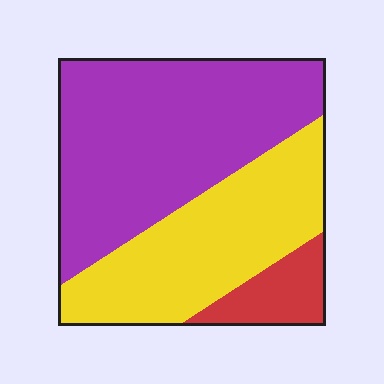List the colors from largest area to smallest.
From largest to smallest: purple, yellow, red.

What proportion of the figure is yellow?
Yellow takes up about three eighths (3/8) of the figure.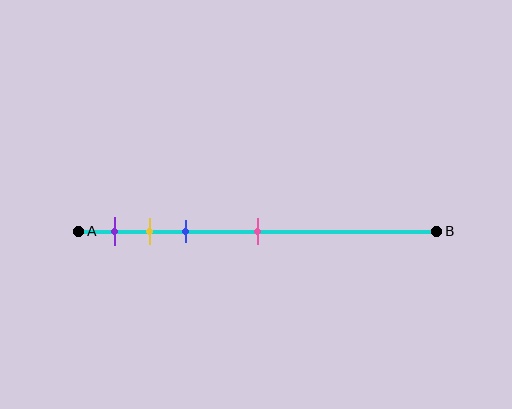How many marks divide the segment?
There are 4 marks dividing the segment.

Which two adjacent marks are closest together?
The yellow and blue marks are the closest adjacent pair.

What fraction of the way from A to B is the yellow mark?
The yellow mark is approximately 20% (0.2) of the way from A to B.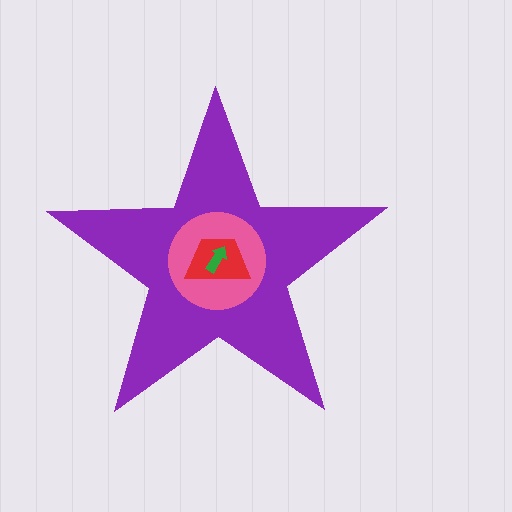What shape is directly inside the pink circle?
The red trapezoid.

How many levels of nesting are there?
4.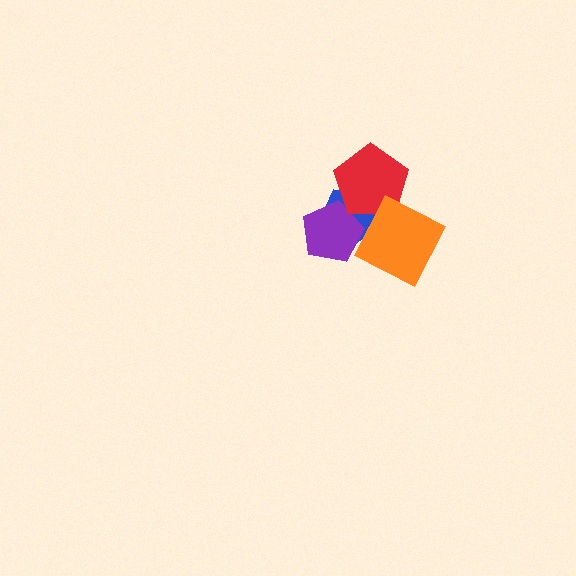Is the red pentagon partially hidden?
Yes, it is partially covered by another shape.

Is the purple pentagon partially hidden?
Yes, it is partially covered by another shape.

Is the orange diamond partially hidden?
No, no other shape covers it.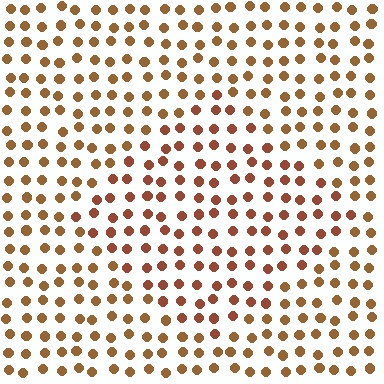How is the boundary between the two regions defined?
The boundary is defined purely by a slight shift in hue (about 19 degrees). Spacing, size, and orientation are identical on both sides.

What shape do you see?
I see a diamond.